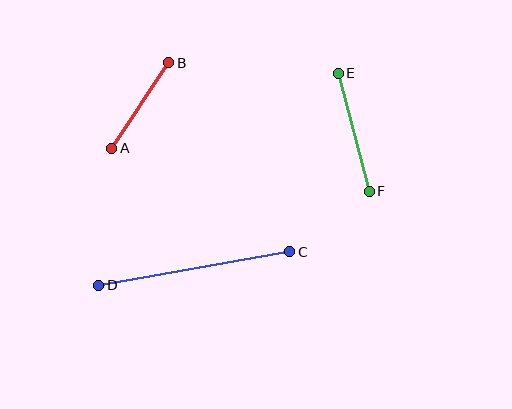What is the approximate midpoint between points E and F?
The midpoint is at approximately (354, 132) pixels.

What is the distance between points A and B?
The distance is approximately 103 pixels.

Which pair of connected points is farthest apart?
Points C and D are farthest apart.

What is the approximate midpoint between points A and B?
The midpoint is at approximately (140, 106) pixels.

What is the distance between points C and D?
The distance is approximately 194 pixels.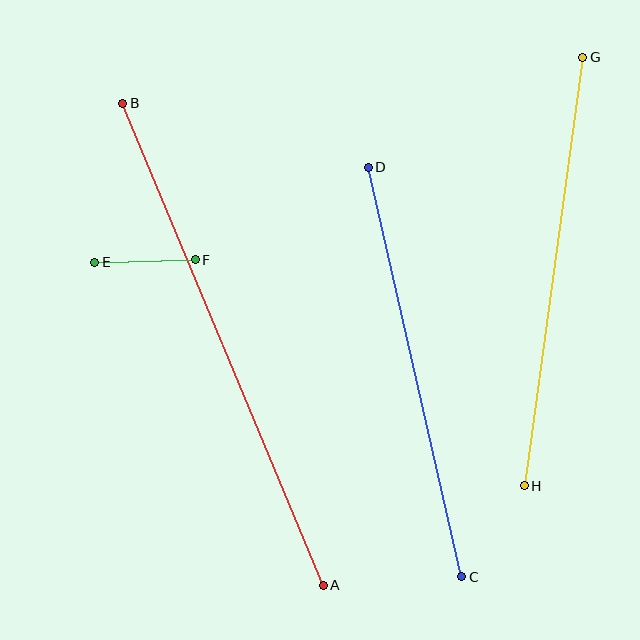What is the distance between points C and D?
The distance is approximately 420 pixels.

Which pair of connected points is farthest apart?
Points A and B are farthest apart.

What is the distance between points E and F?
The distance is approximately 101 pixels.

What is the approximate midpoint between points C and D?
The midpoint is at approximately (415, 372) pixels.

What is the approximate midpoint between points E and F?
The midpoint is at approximately (145, 261) pixels.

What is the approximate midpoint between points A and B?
The midpoint is at approximately (223, 344) pixels.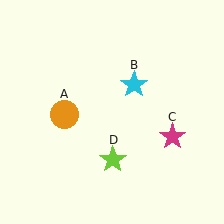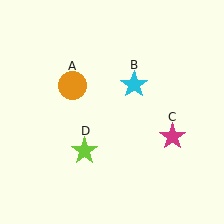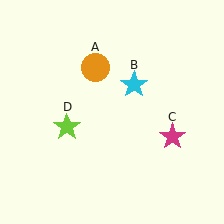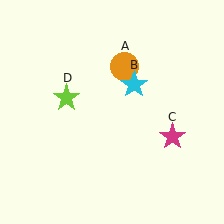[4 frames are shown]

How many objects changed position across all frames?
2 objects changed position: orange circle (object A), lime star (object D).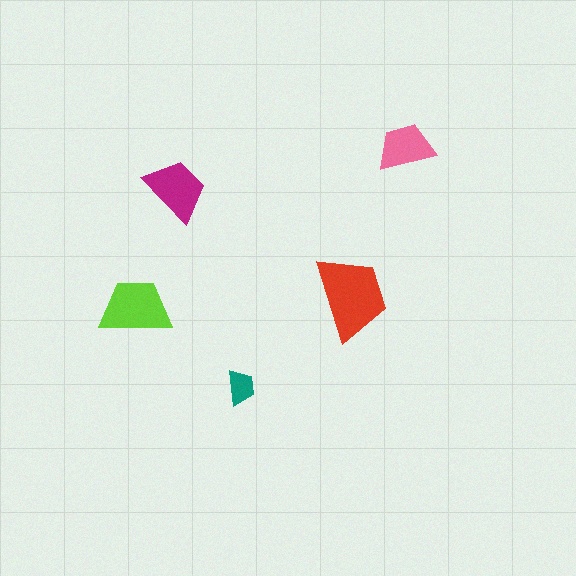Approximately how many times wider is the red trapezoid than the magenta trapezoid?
About 1.5 times wider.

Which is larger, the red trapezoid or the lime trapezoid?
The red one.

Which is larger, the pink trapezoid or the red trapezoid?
The red one.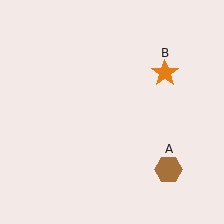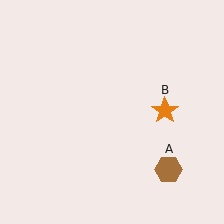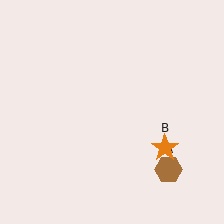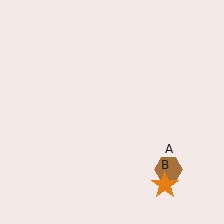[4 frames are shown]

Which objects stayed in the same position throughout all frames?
Brown hexagon (object A) remained stationary.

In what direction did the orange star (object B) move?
The orange star (object B) moved down.